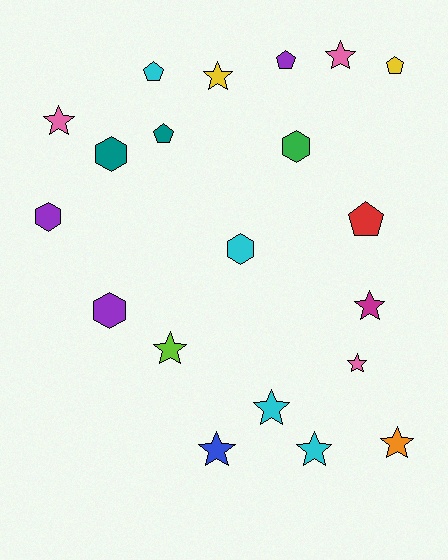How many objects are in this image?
There are 20 objects.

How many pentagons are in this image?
There are 5 pentagons.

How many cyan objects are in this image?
There are 4 cyan objects.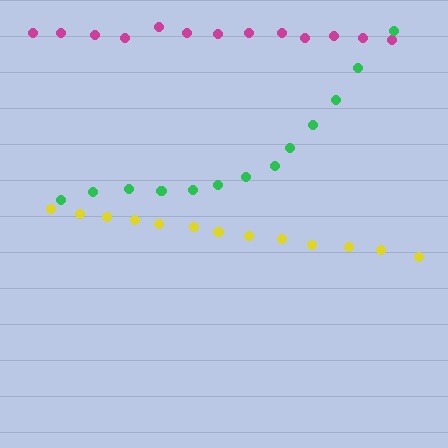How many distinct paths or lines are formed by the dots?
There are 3 distinct paths.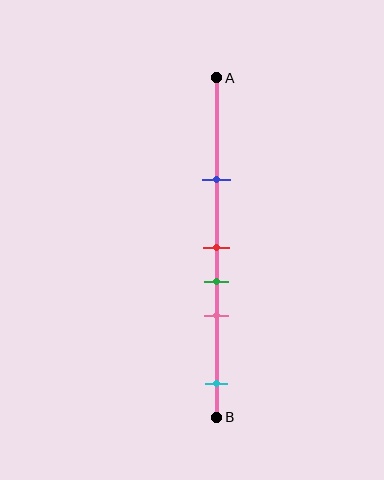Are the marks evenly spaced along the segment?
No, the marks are not evenly spaced.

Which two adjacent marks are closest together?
The red and green marks are the closest adjacent pair.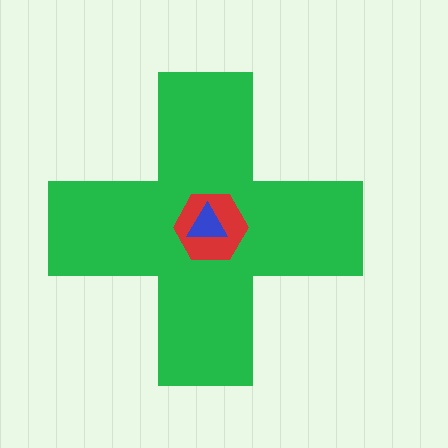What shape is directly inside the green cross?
The red hexagon.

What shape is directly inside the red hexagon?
The blue triangle.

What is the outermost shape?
The green cross.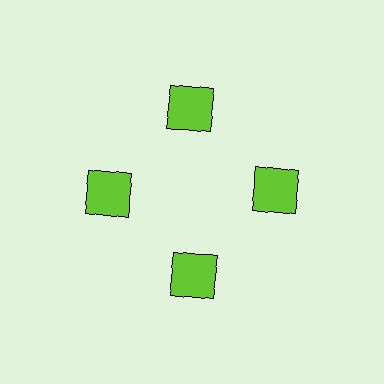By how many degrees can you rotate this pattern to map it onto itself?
The pattern maps onto itself every 90 degrees of rotation.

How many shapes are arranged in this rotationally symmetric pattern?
There are 4 shapes, arranged in 4 groups of 1.